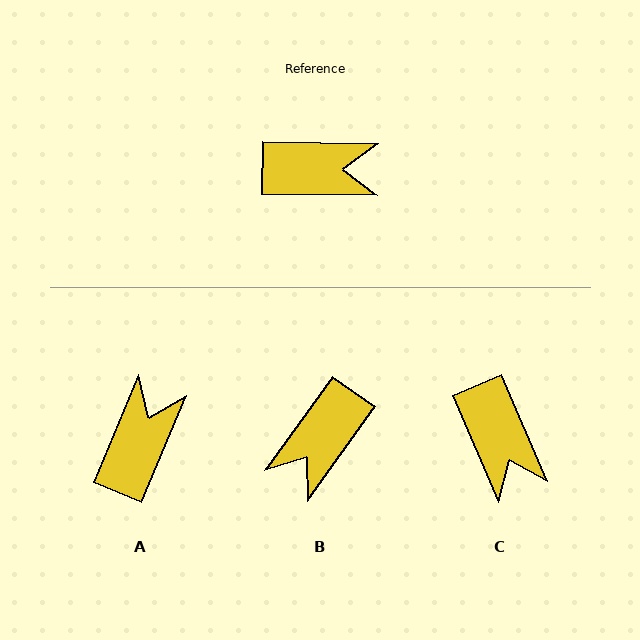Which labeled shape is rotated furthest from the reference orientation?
B, about 125 degrees away.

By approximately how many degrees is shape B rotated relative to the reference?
Approximately 125 degrees clockwise.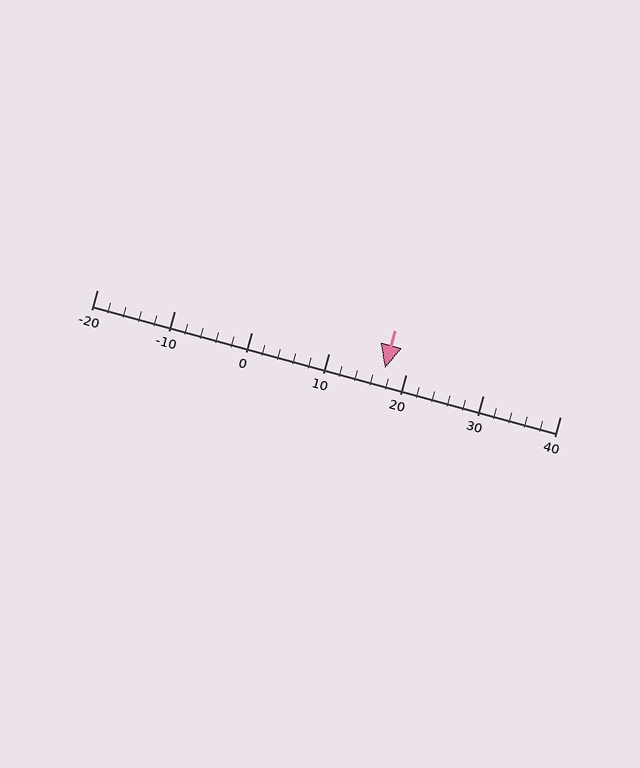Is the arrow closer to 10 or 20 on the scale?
The arrow is closer to 20.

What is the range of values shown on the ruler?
The ruler shows values from -20 to 40.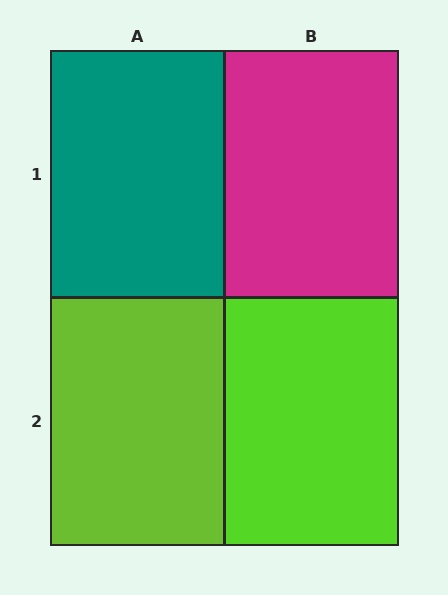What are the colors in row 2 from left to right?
Lime, lime.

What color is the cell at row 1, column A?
Teal.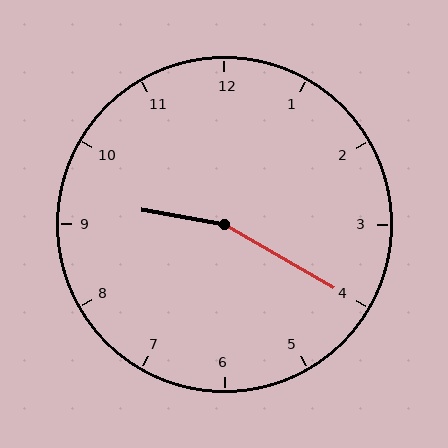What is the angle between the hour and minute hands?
Approximately 160 degrees.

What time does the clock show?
9:20.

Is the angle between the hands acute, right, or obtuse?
It is obtuse.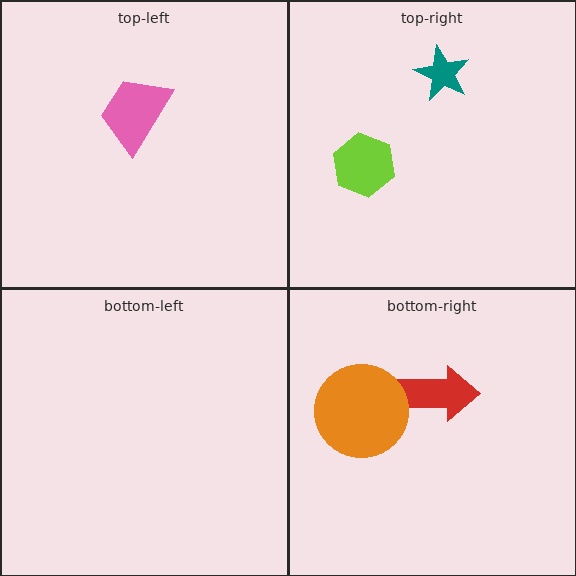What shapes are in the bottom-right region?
The red arrow, the orange circle.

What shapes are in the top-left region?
The pink trapezoid.